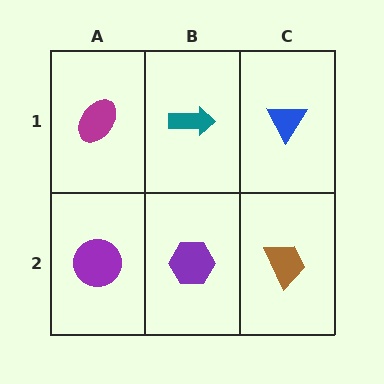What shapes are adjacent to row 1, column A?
A purple circle (row 2, column A), a teal arrow (row 1, column B).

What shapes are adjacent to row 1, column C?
A brown trapezoid (row 2, column C), a teal arrow (row 1, column B).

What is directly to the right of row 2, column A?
A purple hexagon.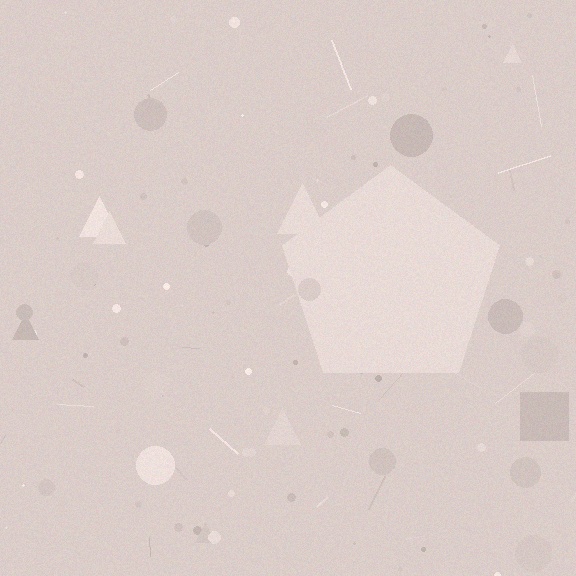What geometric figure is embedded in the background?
A pentagon is embedded in the background.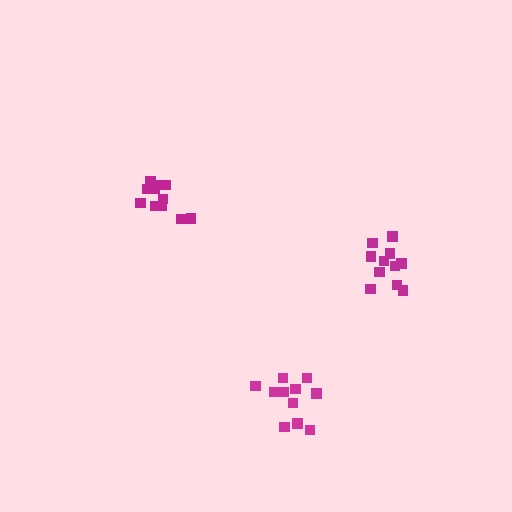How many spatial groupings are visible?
There are 3 spatial groupings.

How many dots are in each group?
Group 1: 11 dots, Group 2: 11 dots, Group 3: 11 dots (33 total).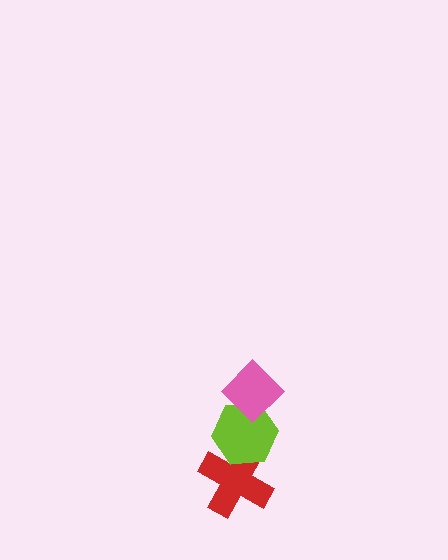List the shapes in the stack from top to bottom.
From top to bottom: the pink diamond, the lime hexagon, the red cross.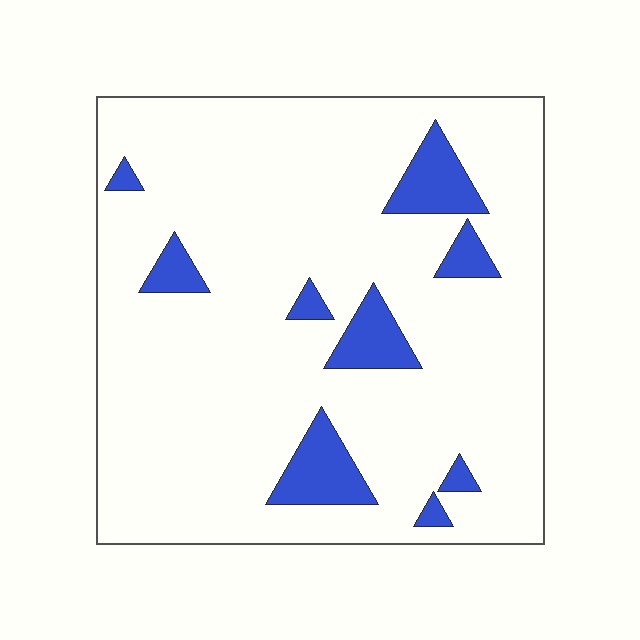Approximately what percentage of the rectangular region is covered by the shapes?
Approximately 10%.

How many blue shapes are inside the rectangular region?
9.